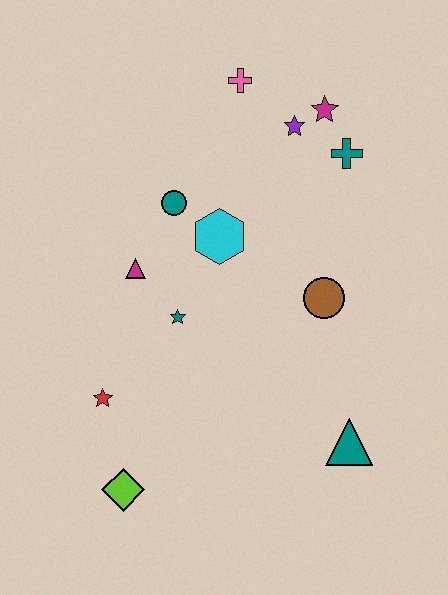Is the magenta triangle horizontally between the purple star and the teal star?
No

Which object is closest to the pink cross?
The purple star is closest to the pink cross.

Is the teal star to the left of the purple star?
Yes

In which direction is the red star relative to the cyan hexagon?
The red star is below the cyan hexagon.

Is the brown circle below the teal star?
No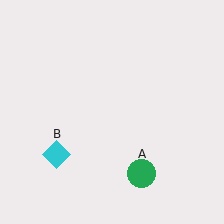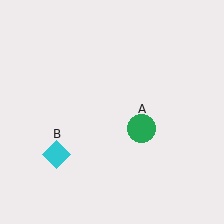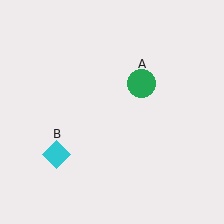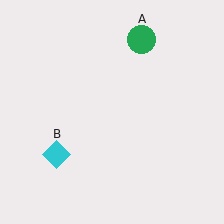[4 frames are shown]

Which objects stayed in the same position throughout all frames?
Cyan diamond (object B) remained stationary.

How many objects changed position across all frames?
1 object changed position: green circle (object A).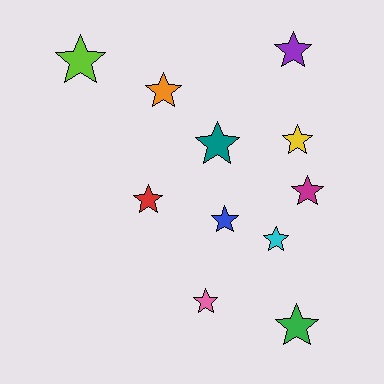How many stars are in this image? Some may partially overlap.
There are 11 stars.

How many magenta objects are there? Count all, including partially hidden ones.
There is 1 magenta object.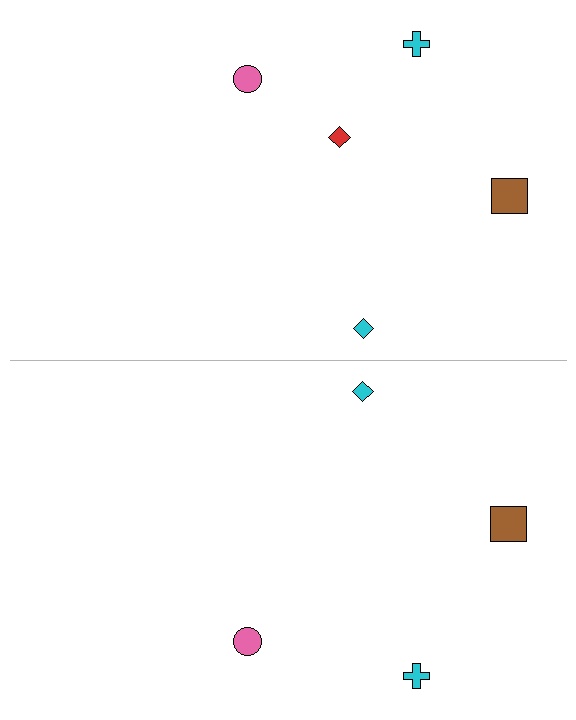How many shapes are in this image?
There are 9 shapes in this image.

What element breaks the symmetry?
A red diamond is missing from the bottom side.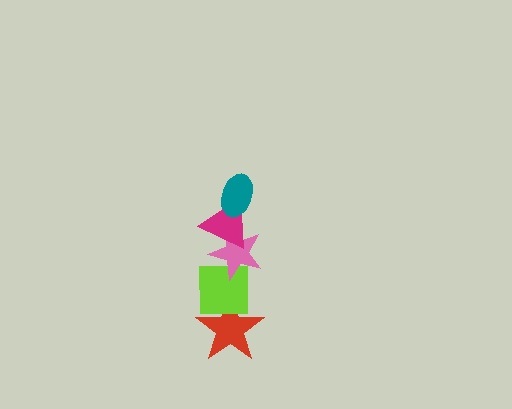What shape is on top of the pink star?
The magenta triangle is on top of the pink star.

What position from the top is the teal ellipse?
The teal ellipse is 1st from the top.